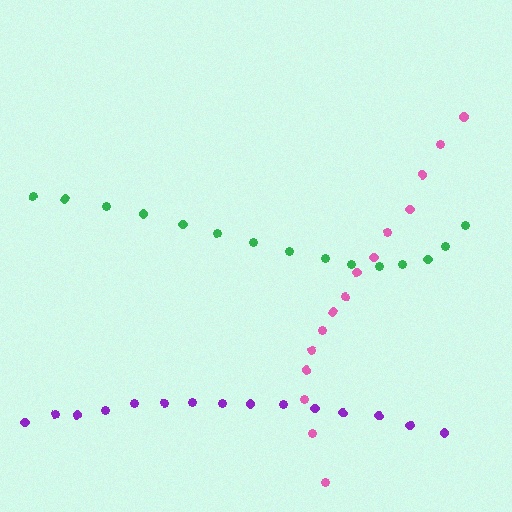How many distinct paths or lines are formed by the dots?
There are 3 distinct paths.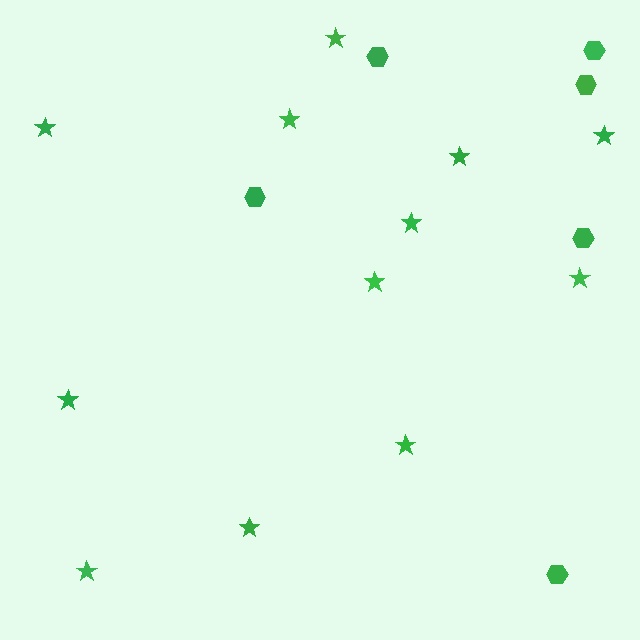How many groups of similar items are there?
There are 2 groups: one group of hexagons (6) and one group of stars (12).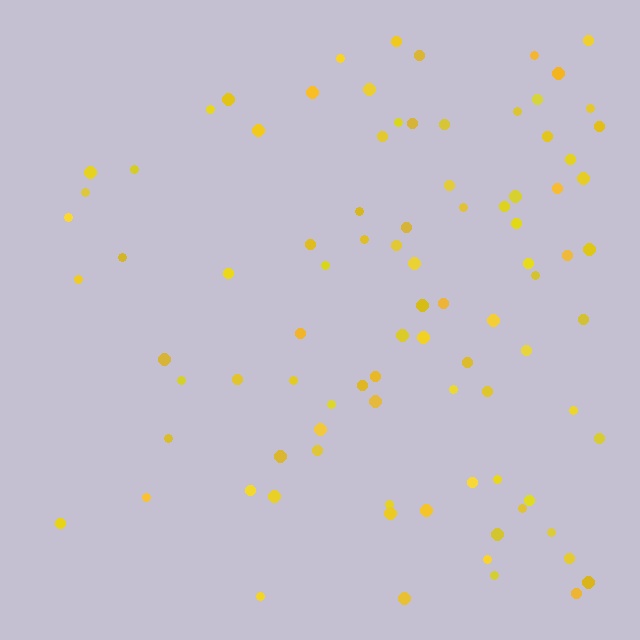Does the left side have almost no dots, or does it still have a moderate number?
Still a moderate number, just noticeably fewer than the right.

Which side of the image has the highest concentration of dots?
The right.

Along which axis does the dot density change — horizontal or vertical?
Horizontal.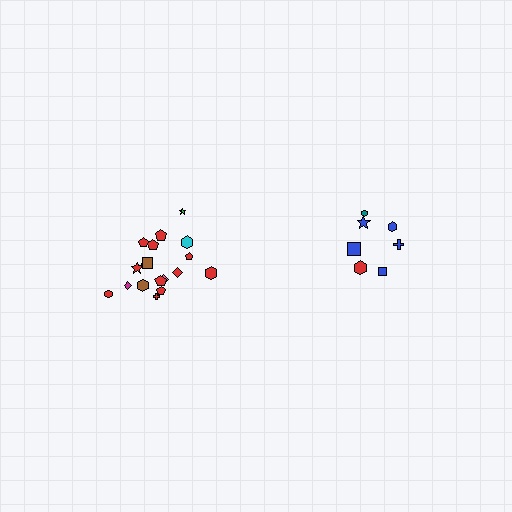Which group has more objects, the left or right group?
The left group.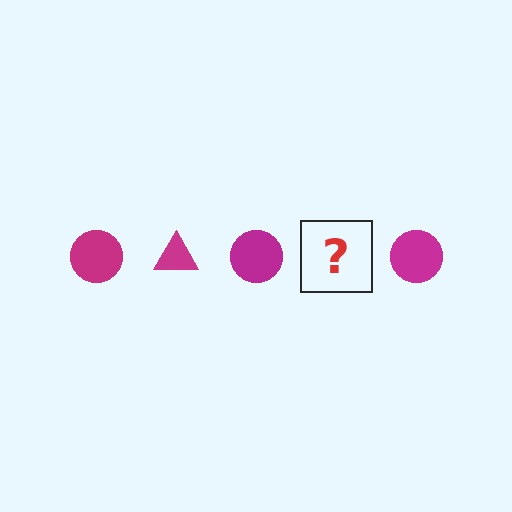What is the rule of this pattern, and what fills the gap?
The rule is that the pattern cycles through circle, triangle shapes in magenta. The gap should be filled with a magenta triangle.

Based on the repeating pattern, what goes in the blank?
The blank should be a magenta triangle.